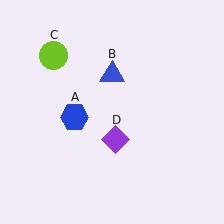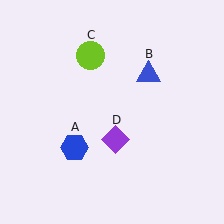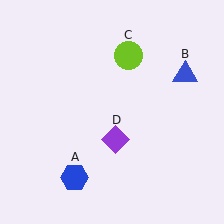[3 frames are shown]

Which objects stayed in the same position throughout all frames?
Purple diamond (object D) remained stationary.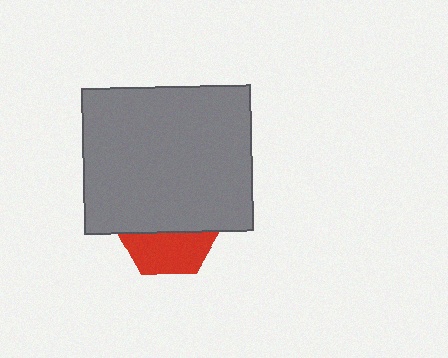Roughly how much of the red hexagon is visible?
A small part of it is visible (roughly 41%).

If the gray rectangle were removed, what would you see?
You would see the complete red hexagon.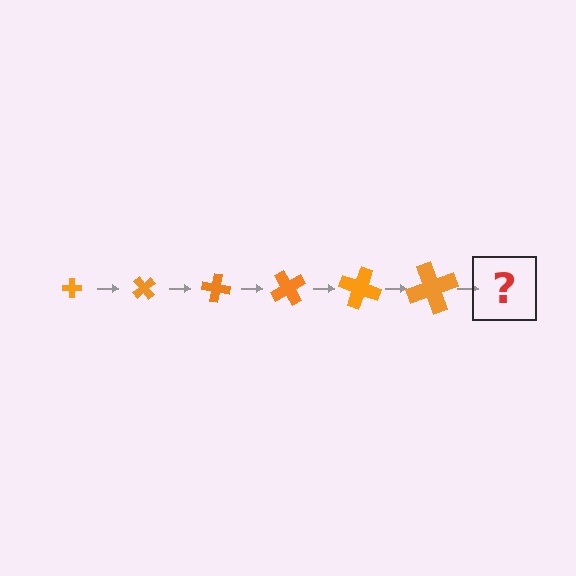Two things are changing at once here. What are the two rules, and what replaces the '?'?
The two rules are that the cross grows larger each step and it rotates 50 degrees each step. The '?' should be a cross, larger than the previous one and rotated 300 degrees from the start.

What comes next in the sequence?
The next element should be a cross, larger than the previous one and rotated 300 degrees from the start.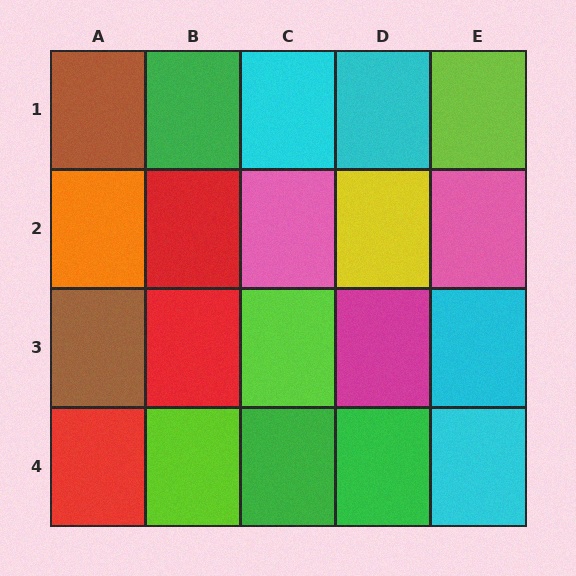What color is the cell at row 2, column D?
Yellow.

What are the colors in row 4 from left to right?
Red, lime, green, green, cyan.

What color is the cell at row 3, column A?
Brown.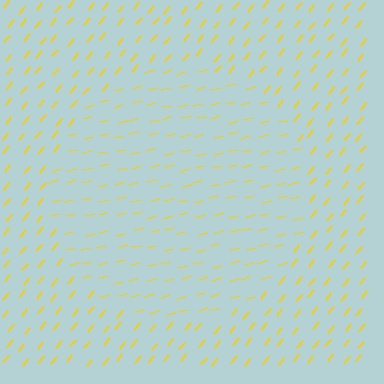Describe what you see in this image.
The image is filled with small yellow line segments. A circle region in the image has lines oriented differently from the surrounding lines, creating a visible texture boundary.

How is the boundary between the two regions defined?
The boundary is defined purely by a change in line orientation (approximately 36 degrees difference). All lines are the same color and thickness.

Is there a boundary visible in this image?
Yes, there is a texture boundary formed by a change in line orientation.